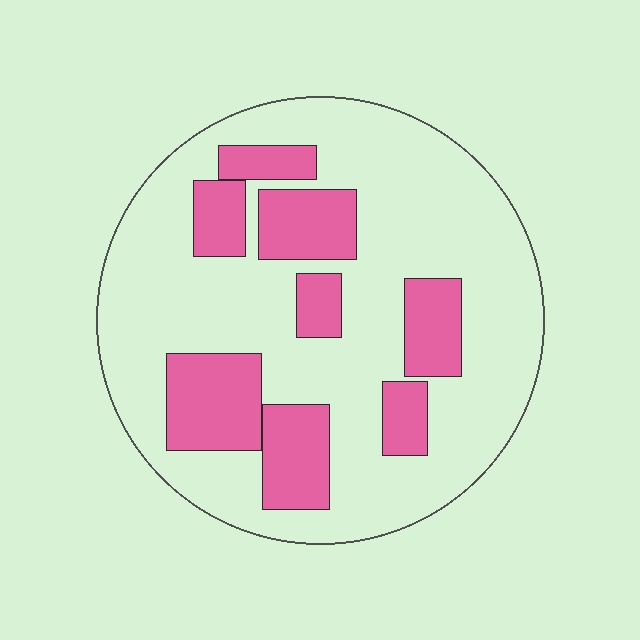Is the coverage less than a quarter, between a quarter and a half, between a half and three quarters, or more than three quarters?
Between a quarter and a half.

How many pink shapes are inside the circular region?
8.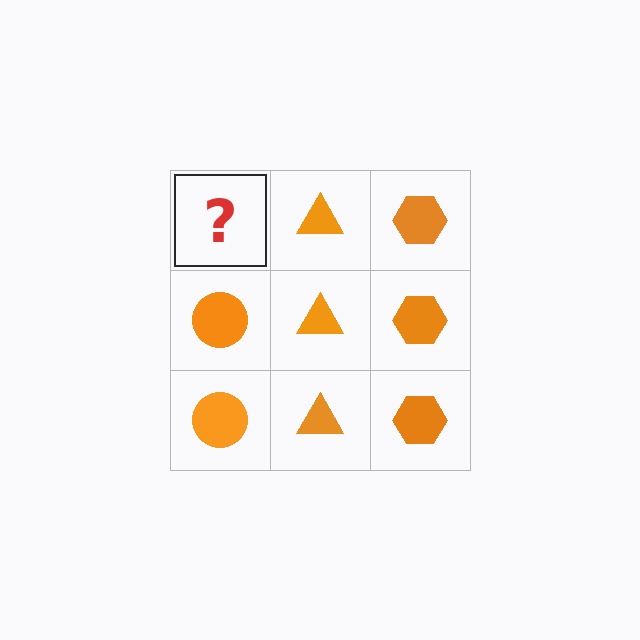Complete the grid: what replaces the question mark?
The question mark should be replaced with an orange circle.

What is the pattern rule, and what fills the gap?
The rule is that each column has a consistent shape. The gap should be filled with an orange circle.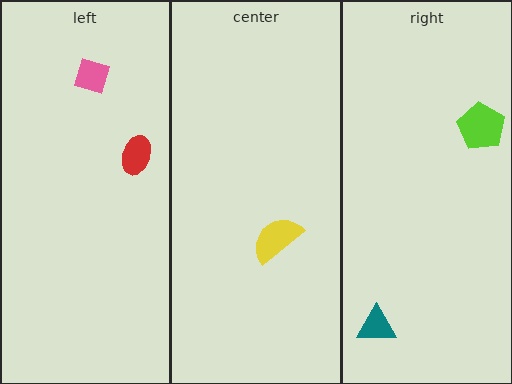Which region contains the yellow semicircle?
The center region.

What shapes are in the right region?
The lime pentagon, the teal triangle.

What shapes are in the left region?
The red ellipse, the pink diamond.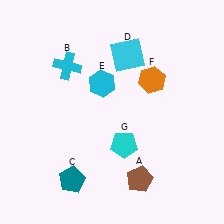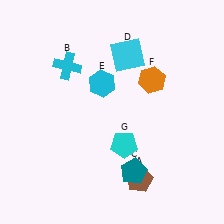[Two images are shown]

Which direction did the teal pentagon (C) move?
The teal pentagon (C) moved right.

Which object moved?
The teal pentagon (C) moved right.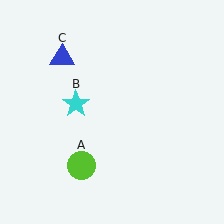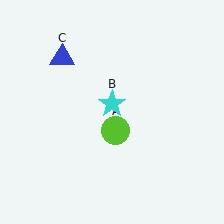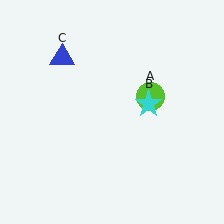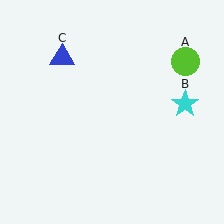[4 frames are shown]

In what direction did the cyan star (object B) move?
The cyan star (object B) moved right.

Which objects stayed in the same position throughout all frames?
Blue triangle (object C) remained stationary.